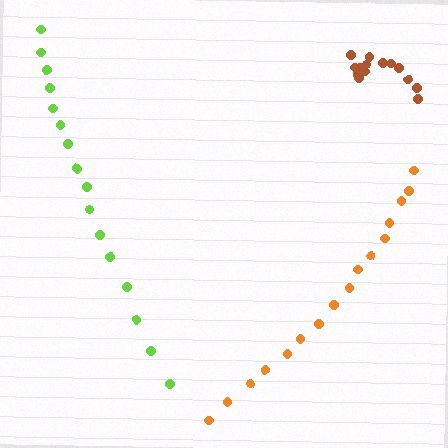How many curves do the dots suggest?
There are 3 distinct paths.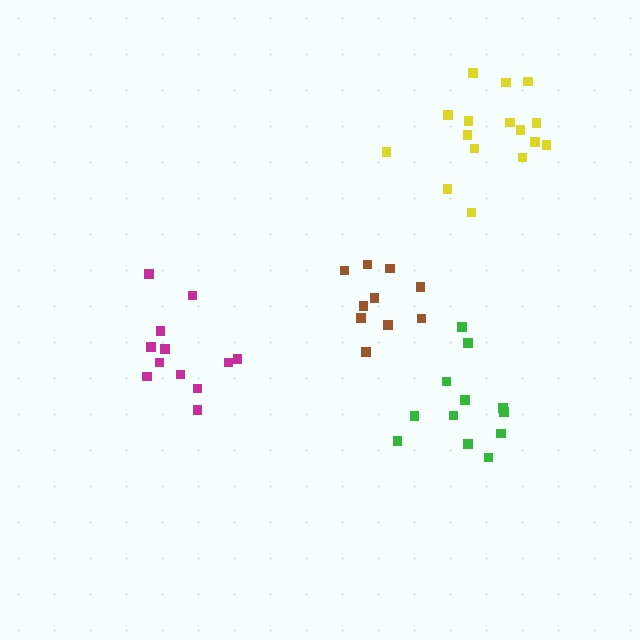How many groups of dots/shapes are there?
There are 4 groups.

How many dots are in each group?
Group 1: 16 dots, Group 2: 10 dots, Group 3: 12 dots, Group 4: 12 dots (50 total).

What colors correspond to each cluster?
The clusters are colored: yellow, brown, magenta, green.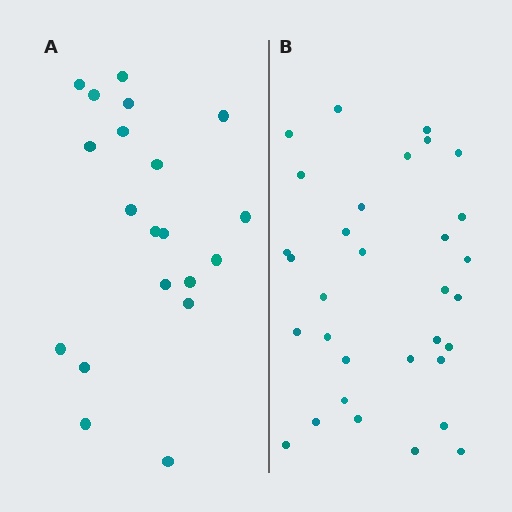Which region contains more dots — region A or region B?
Region B (the right region) has more dots.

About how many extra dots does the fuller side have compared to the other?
Region B has roughly 12 or so more dots than region A.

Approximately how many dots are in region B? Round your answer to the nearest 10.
About 30 dots. (The exact count is 32, which rounds to 30.)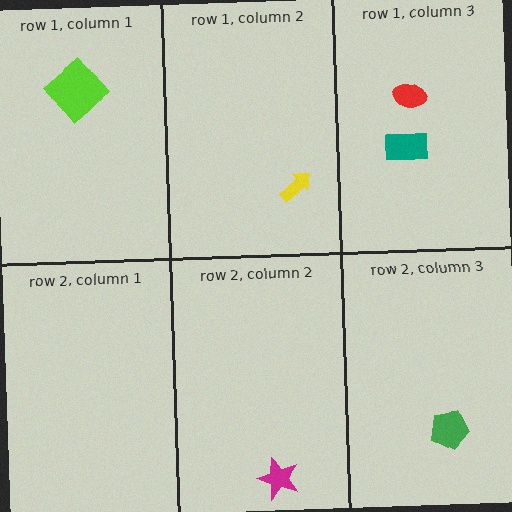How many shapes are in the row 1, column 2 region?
1.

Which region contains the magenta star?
The row 2, column 2 region.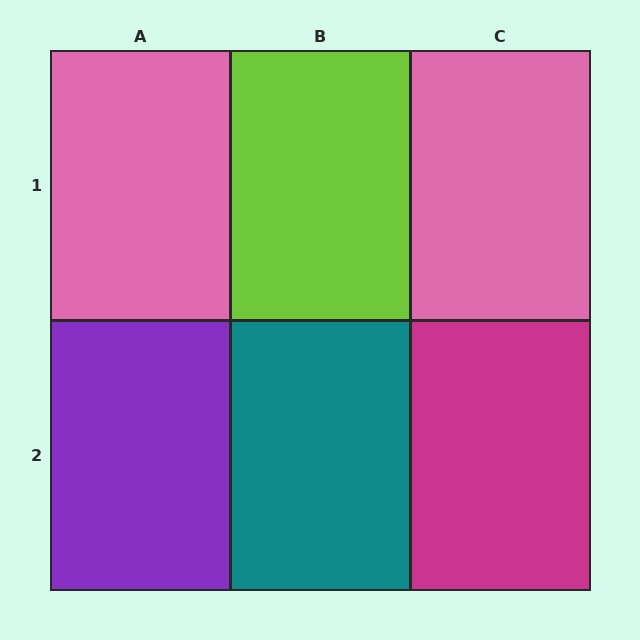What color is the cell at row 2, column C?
Magenta.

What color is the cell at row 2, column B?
Teal.